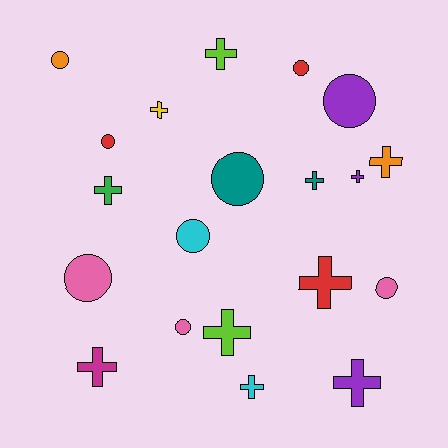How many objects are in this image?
There are 20 objects.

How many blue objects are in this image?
There are no blue objects.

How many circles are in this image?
There are 9 circles.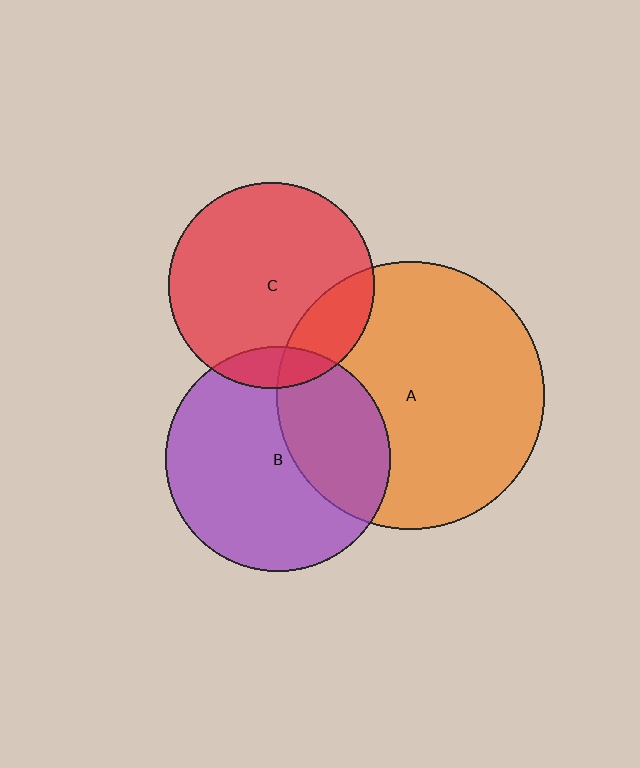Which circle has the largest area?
Circle A (orange).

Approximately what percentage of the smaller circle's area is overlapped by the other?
Approximately 20%.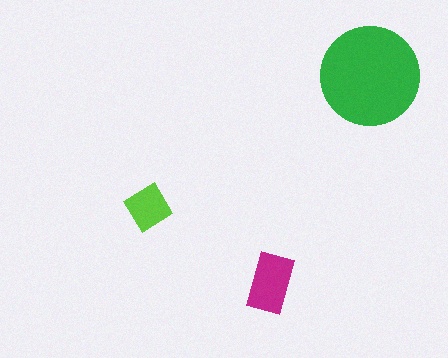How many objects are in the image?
There are 3 objects in the image.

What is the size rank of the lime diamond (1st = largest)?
3rd.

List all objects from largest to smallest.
The green circle, the magenta rectangle, the lime diamond.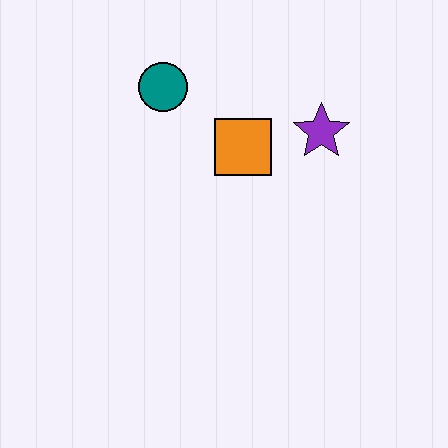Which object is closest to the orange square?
The purple star is closest to the orange square.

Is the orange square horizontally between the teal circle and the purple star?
Yes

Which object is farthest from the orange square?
The teal circle is farthest from the orange square.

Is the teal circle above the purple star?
Yes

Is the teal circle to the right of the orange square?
No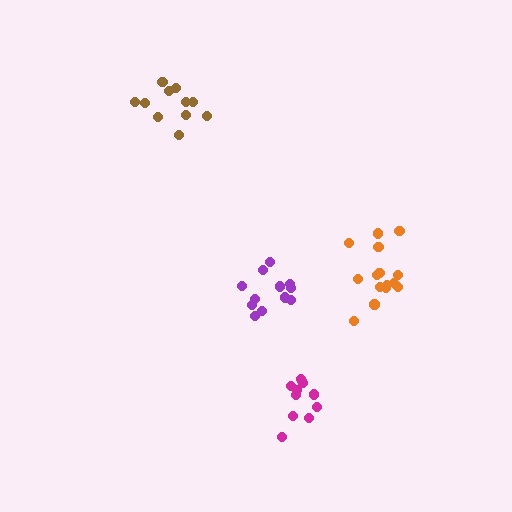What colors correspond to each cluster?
The clusters are colored: magenta, brown, purple, orange.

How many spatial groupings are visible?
There are 4 spatial groupings.